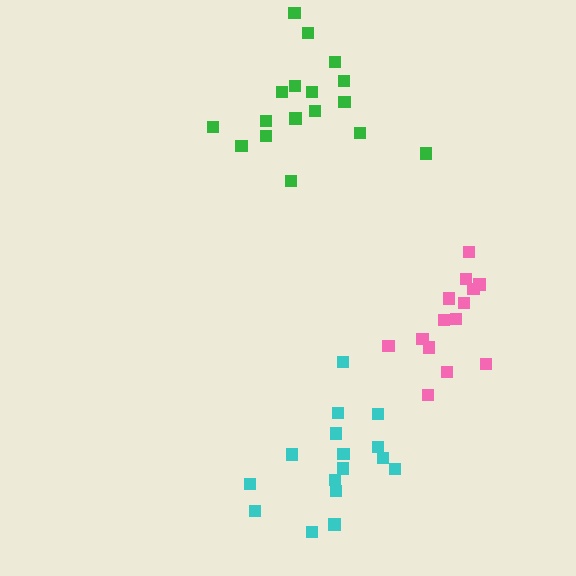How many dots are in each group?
Group 1: 14 dots, Group 2: 16 dots, Group 3: 17 dots (47 total).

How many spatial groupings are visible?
There are 3 spatial groupings.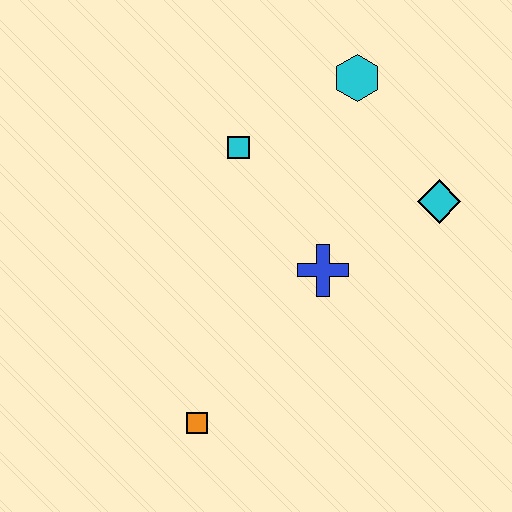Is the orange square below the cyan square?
Yes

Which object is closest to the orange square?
The blue cross is closest to the orange square.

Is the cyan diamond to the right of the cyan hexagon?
Yes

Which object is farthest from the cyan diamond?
The orange square is farthest from the cyan diamond.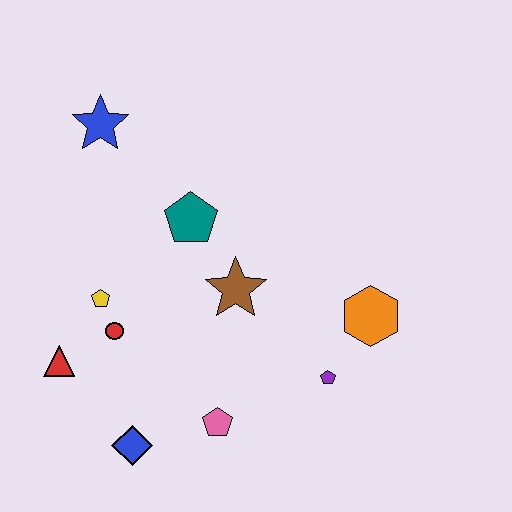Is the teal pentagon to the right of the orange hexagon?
No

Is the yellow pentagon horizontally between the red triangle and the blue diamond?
Yes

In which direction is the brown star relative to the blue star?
The brown star is below the blue star.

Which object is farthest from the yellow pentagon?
The orange hexagon is farthest from the yellow pentagon.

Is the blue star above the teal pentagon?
Yes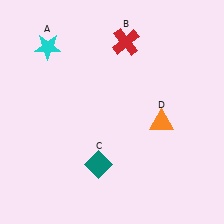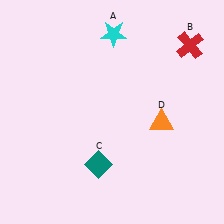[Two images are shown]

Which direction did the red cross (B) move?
The red cross (B) moved right.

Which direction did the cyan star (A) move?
The cyan star (A) moved right.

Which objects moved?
The objects that moved are: the cyan star (A), the red cross (B).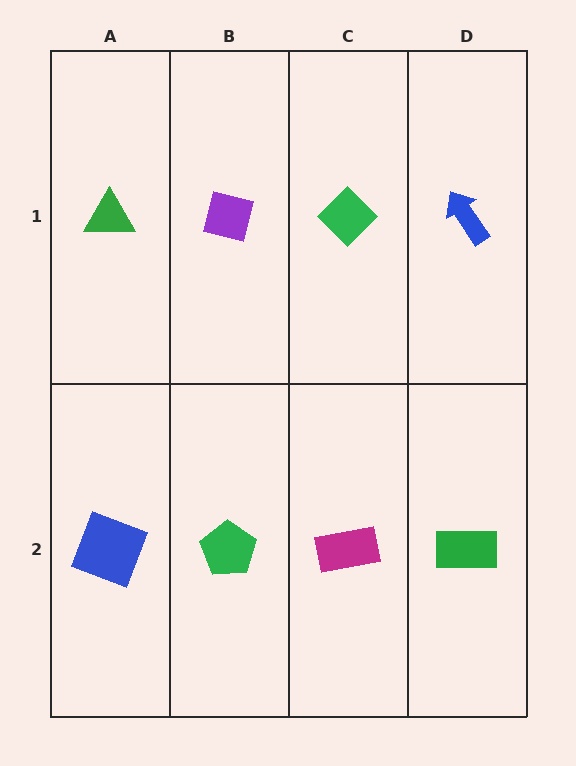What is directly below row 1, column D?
A green rectangle.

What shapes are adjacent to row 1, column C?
A magenta rectangle (row 2, column C), a purple square (row 1, column B), a blue arrow (row 1, column D).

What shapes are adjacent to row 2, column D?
A blue arrow (row 1, column D), a magenta rectangle (row 2, column C).